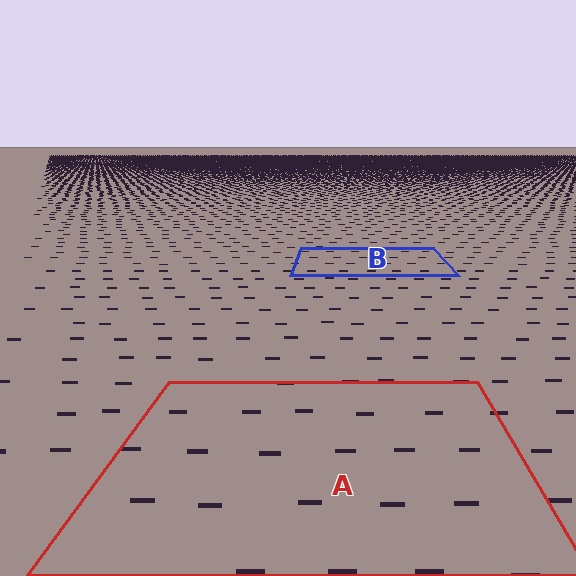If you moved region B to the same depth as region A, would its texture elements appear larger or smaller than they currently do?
They would appear larger. At a closer depth, the same texture elements are projected at a bigger on-screen size.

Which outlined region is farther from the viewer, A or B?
Region B is farther from the viewer — the texture elements inside it appear smaller and more densely packed.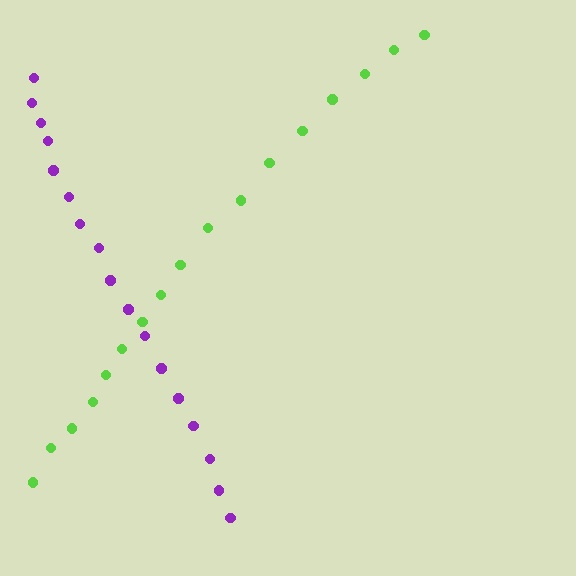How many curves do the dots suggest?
There are 2 distinct paths.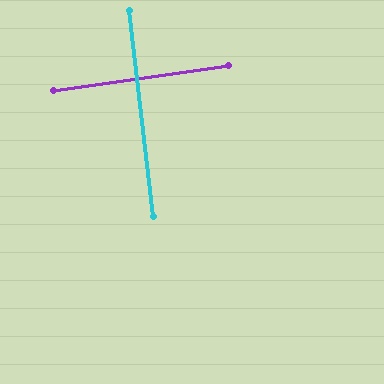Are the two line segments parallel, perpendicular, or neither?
Perpendicular — they meet at approximately 88°.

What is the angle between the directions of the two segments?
Approximately 88 degrees.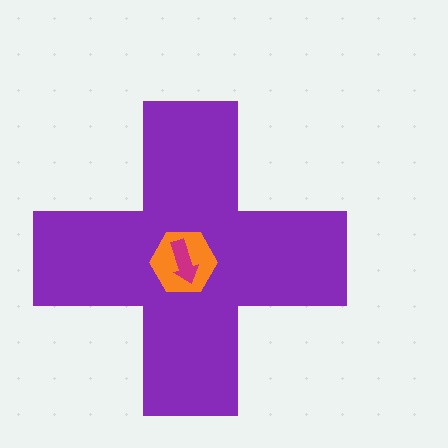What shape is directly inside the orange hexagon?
The magenta arrow.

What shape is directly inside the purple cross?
The orange hexagon.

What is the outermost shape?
The purple cross.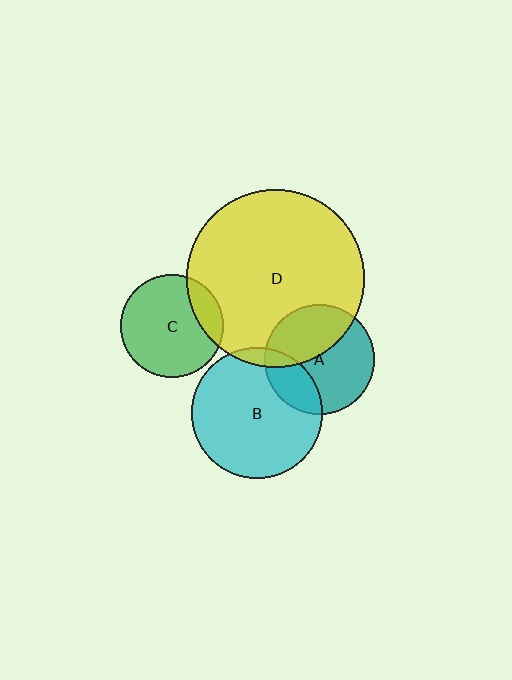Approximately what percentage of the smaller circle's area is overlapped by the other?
Approximately 15%.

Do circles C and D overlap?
Yes.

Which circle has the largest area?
Circle D (yellow).